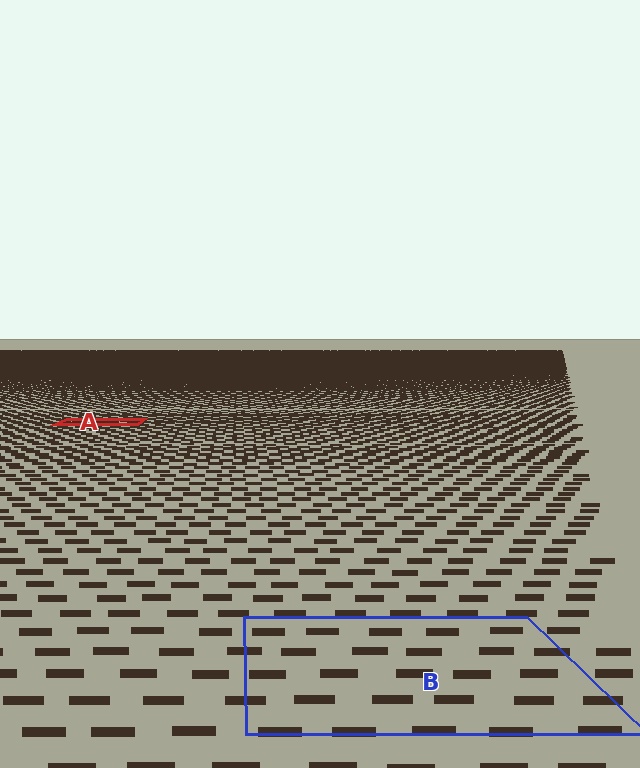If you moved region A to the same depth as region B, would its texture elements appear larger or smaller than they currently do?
They would appear larger. At a closer depth, the same texture elements are projected at a bigger on-screen size.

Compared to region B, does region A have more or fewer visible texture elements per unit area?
Region A has more texture elements per unit area — they are packed more densely because it is farther away.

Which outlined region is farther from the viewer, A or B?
Region A is farther from the viewer — the texture elements inside it appear smaller and more densely packed.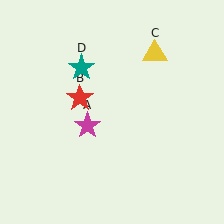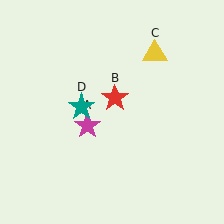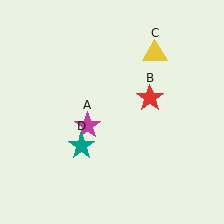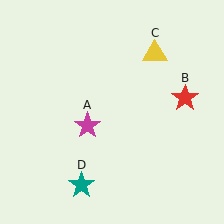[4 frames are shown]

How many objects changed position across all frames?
2 objects changed position: red star (object B), teal star (object D).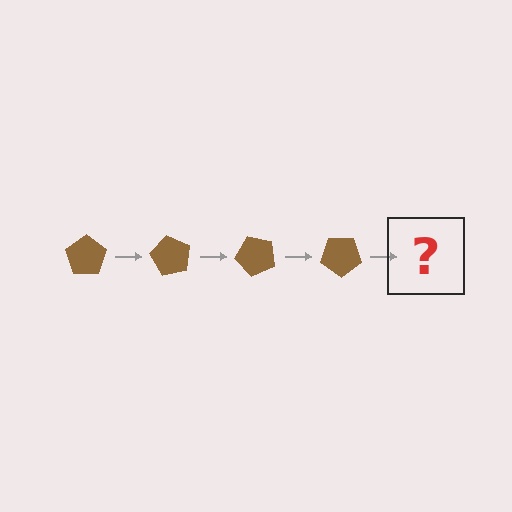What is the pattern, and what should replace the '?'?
The pattern is that the pentagon rotates 60 degrees each step. The '?' should be a brown pentagon rotated 240 degrees.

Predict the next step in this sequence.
The next step is a brown pentagon rotated 240 degrees.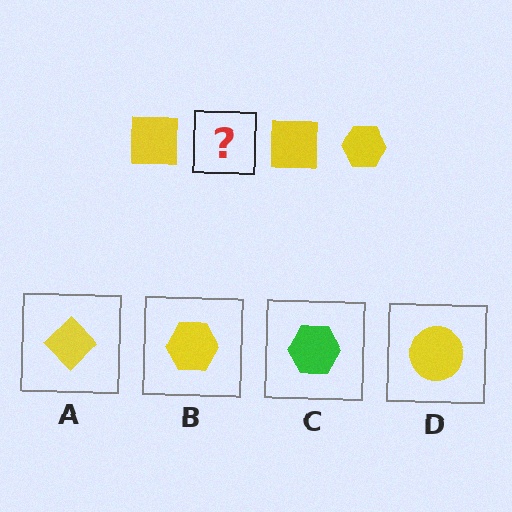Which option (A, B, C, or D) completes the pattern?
B.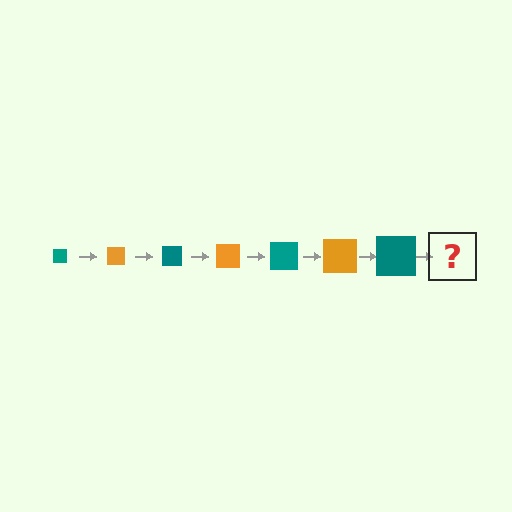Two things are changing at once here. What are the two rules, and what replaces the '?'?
The two rules are that the square grows larger each step and the color cycles through teal and orange. The '?' should be an orange square, larger than the previous one.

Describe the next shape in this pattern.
It should be an orange square, larger than the previous one.